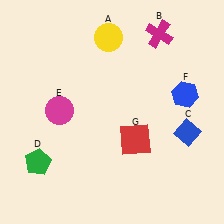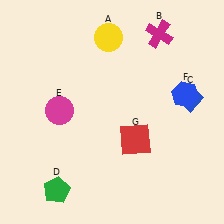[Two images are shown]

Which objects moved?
The objects that moved are: the blue diamond (C), the green pentagon (D).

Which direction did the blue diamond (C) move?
The blue diamond (C) moved up.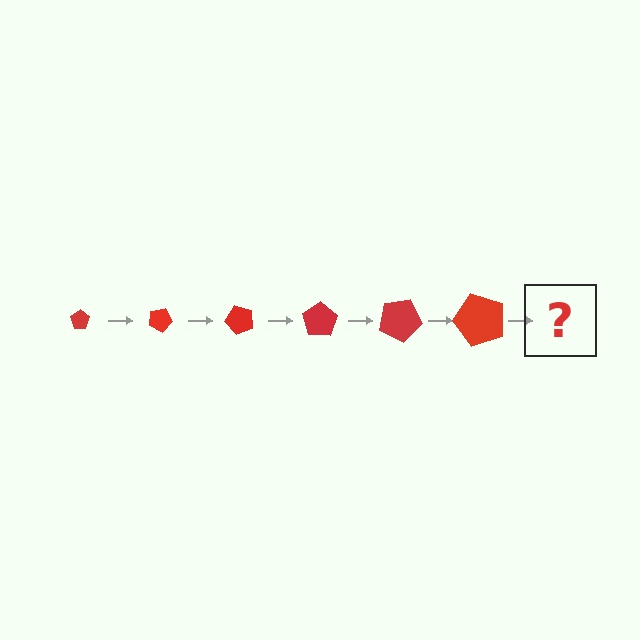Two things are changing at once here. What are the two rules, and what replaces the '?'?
The two rules are that the pentagon grows larger each step and it rotates 25 degrees each step. The '?' should be a pentagon, larger than the previous one and rotated 150 degrees from the start.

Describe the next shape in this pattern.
It should be a pentagon, larger than the previous one and rotated 150 degrees from the start.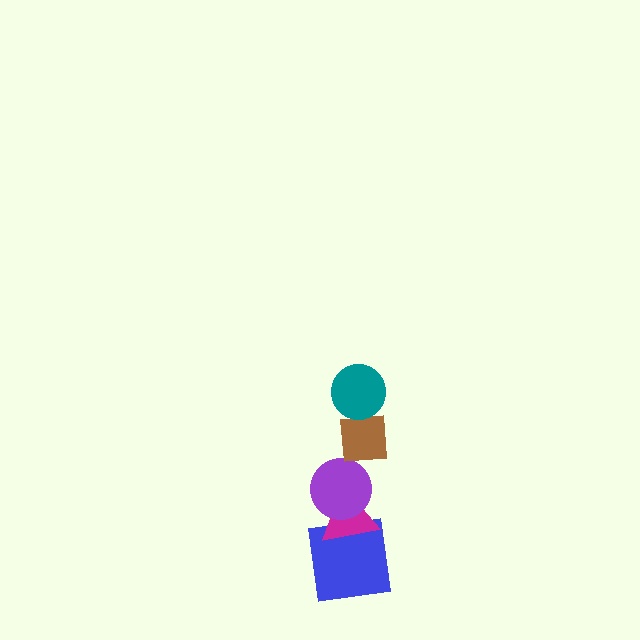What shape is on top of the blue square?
The magenta triangle is on top of the blue square.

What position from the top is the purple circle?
The purple circle is 3rd from the top.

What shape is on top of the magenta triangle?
The purple circle is on top of the magenta triangle.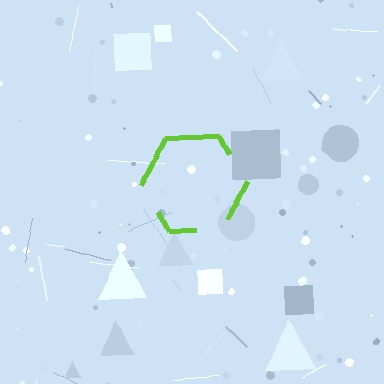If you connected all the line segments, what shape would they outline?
They would outline a hexagon.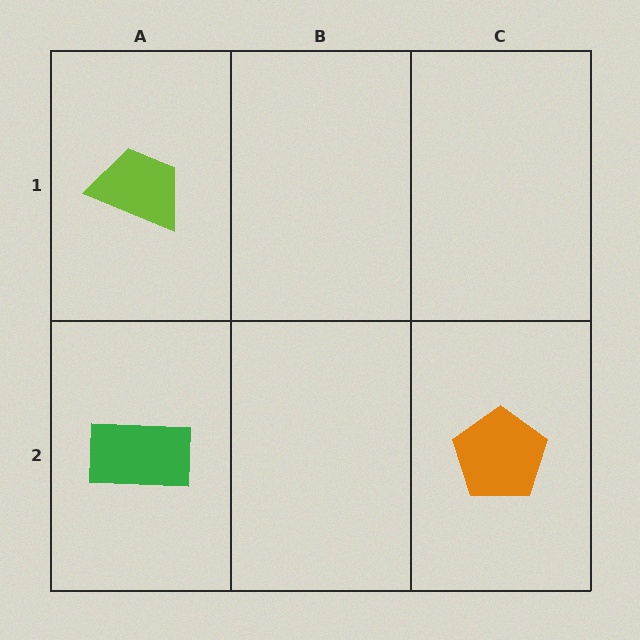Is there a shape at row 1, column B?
No, that cell is empty.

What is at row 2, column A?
A green rectangle.